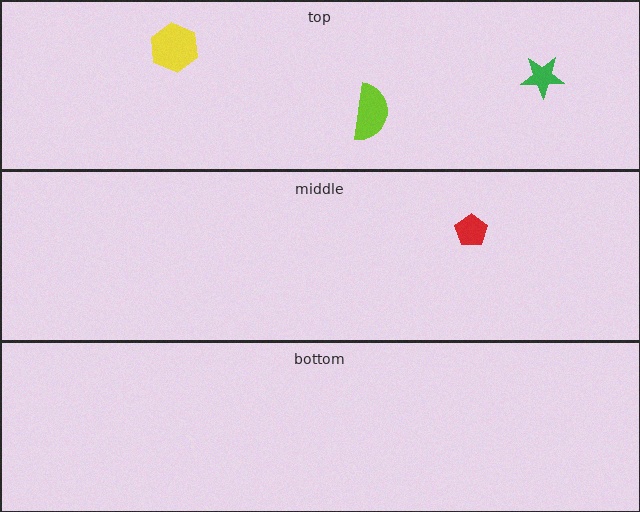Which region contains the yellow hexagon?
The top region.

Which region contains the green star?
The top region.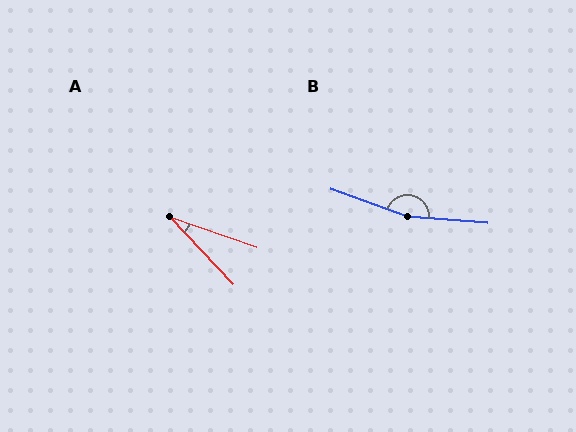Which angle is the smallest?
A, at approximately 28 degrees.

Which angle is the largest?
B, at approximately 164 degrees.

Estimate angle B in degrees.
Approximately 164 degrees.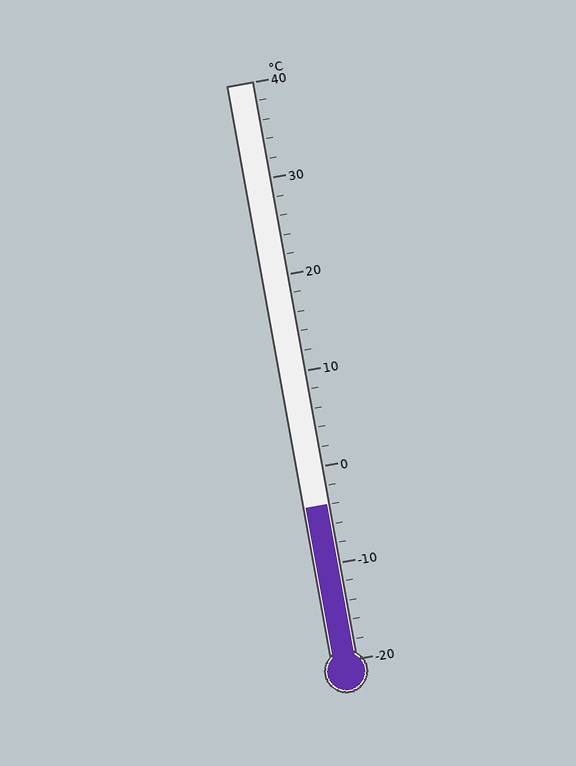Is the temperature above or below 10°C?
The temperature is below 10°C.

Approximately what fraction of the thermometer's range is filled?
The thermometer is filled to approximately 25% of its range.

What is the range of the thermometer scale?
The thermometer scale ranges from -20°C to 40°C.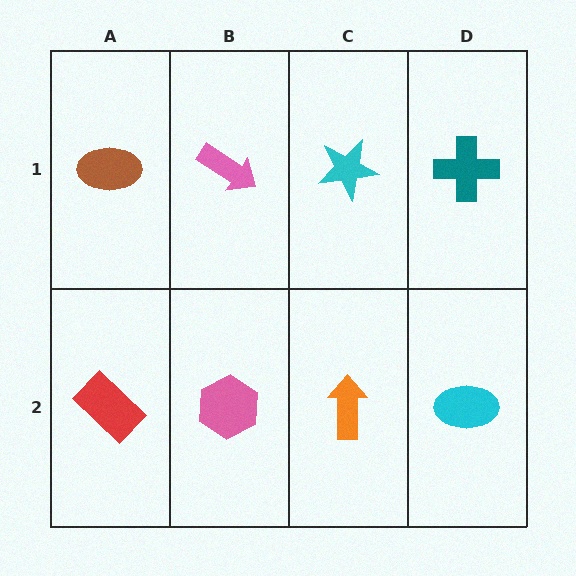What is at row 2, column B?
A pink hexagon.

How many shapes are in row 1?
4 shapes.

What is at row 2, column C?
An orange arrow.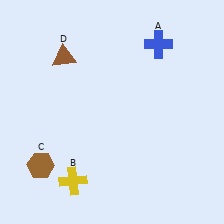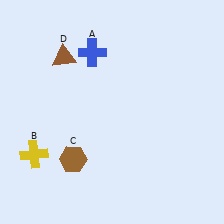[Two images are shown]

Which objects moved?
The objects that moved are: the blue cross (A), the yellow cross (B), the brown hexagon (C).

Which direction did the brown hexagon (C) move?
The brown hexagon (C) moved right.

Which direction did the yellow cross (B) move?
The yellow cross (B) moved left.